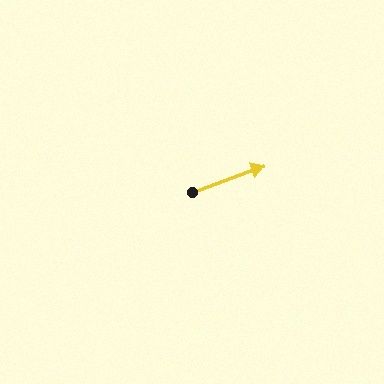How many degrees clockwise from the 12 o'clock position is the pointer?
Approximately 70 degrees.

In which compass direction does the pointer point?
East.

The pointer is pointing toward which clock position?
Roughly 2 o'clock.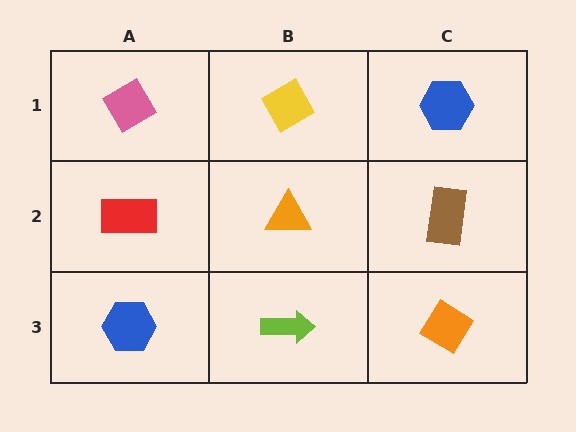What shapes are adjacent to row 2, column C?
A blue hexagon (row 1, column C), an orange diamond (row 3, column C), an orange triangle (row 2, column B).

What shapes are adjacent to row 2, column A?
A pink diamond (row 1, column A), a blue hexagon (row 3, column A), an orange triangle (row 2, column B).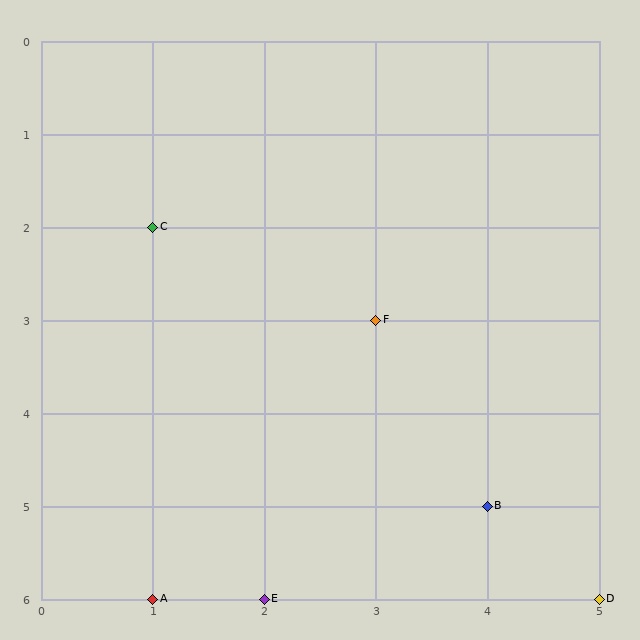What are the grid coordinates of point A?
Point A is at grid coordinates (1, 6).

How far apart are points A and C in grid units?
Points A and C are 4 rows apart.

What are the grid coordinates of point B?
Point B is at grid coordinates (4, 5).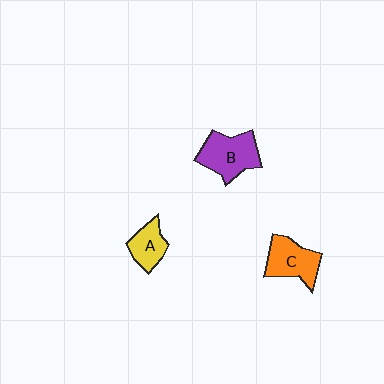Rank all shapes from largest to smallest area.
From largest to smallest: B (purple), C (orange), A (yellow).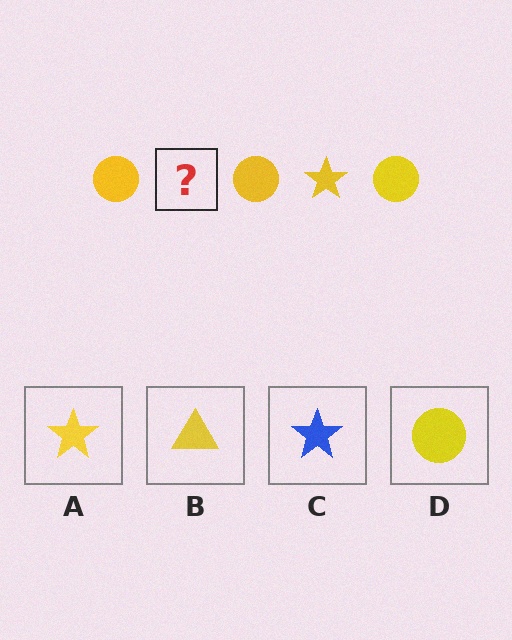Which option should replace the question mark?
Option A.